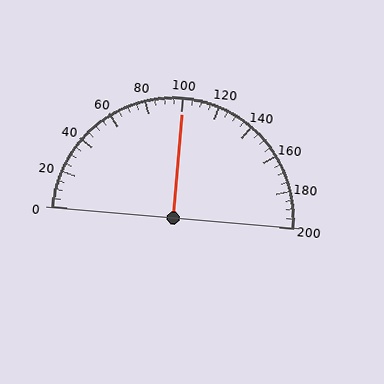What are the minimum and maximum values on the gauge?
The gauge ranges from 0 to 200.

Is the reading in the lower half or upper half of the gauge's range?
The reading is in the upper half of the range (0 to 200).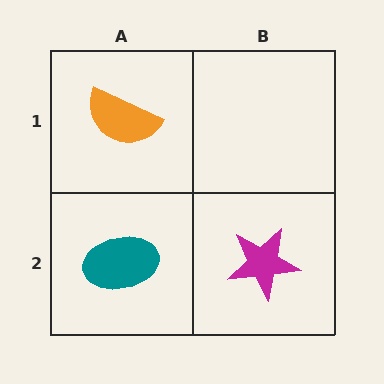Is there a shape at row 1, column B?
No, that cell is empty.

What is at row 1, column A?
An orange semicircle.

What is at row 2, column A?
A teal ellipse.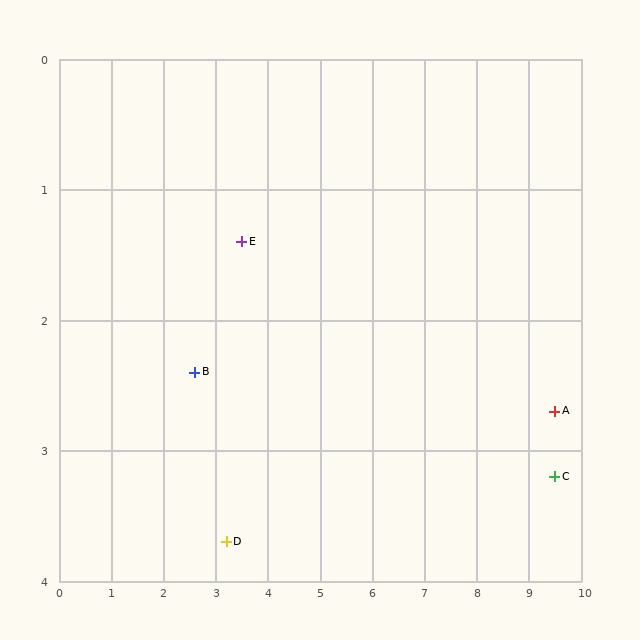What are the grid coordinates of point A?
Point A is at approximately (9.5, 2.7).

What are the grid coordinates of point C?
Point C is at approximately (9.5, 3.2).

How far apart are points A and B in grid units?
Points A and B are about 6.9 grid units apart.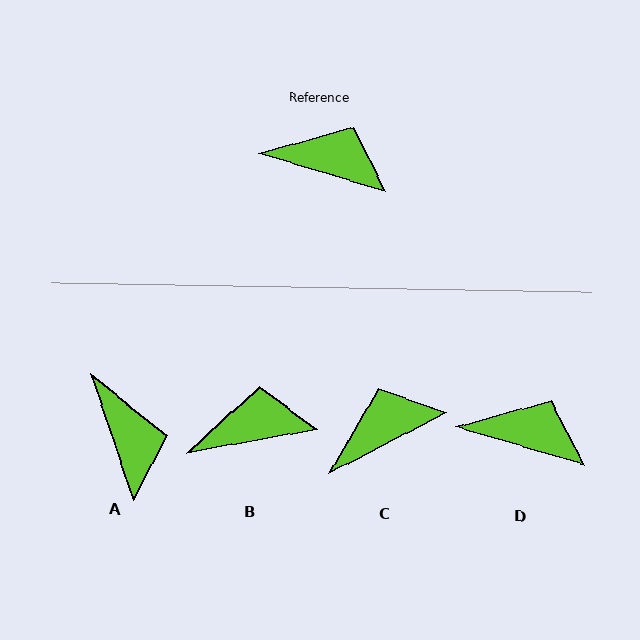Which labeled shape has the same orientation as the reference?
D.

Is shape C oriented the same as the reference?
No, it is off by about 44 degrees.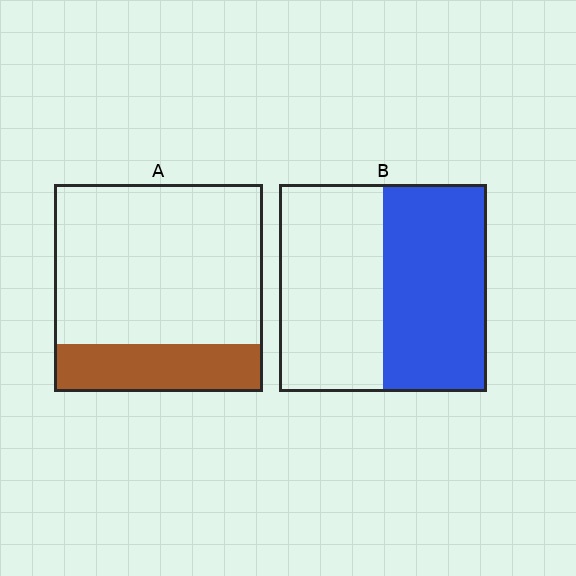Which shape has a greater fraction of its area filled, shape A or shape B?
Shape B.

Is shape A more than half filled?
No.